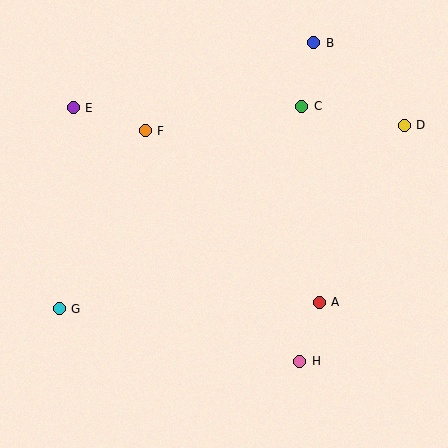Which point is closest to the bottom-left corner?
Point G is closest to the bottom-left corner.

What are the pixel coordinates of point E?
Point E is at (73, 108).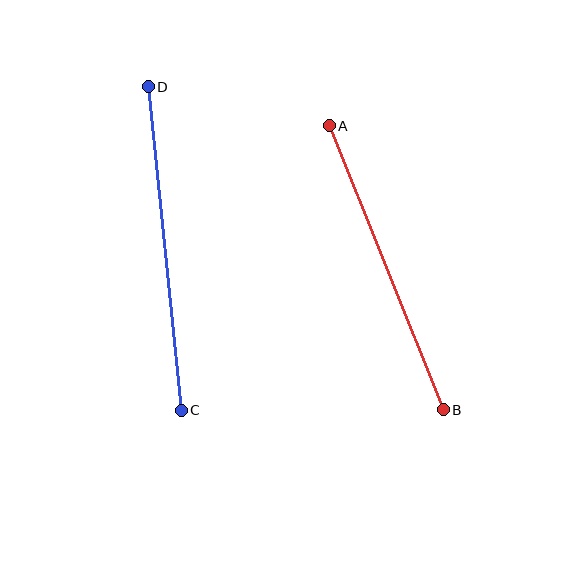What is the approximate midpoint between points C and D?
The midpoint is at approximately (165, 248) pixels.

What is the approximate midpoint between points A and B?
The midpoint is at approximately (386, 268) pixels.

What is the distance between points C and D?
The distance is approximately 325 pixels.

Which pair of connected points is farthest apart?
Points C and D are farthest apart.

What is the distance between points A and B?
The distance is approximately 306 pixels.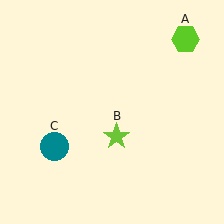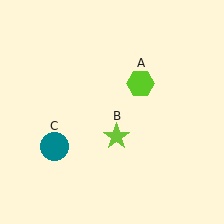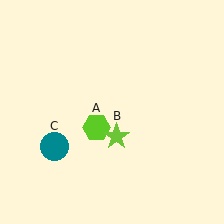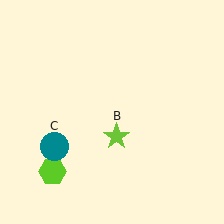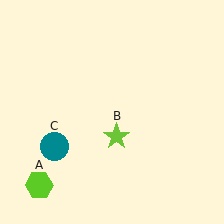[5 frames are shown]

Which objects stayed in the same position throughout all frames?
Lime star (object B) and teal circle (object C) remained stationary.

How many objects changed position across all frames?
1 object changed position: lime hexagon (object A).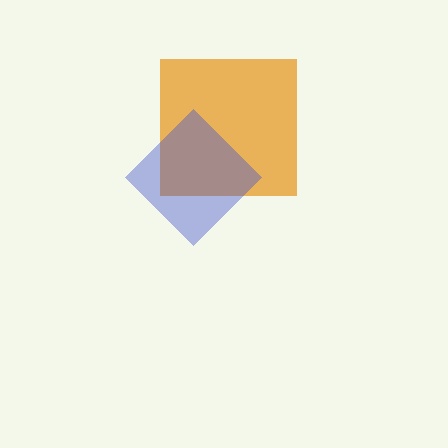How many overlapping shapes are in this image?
There are 2 overlapping shapes in the image.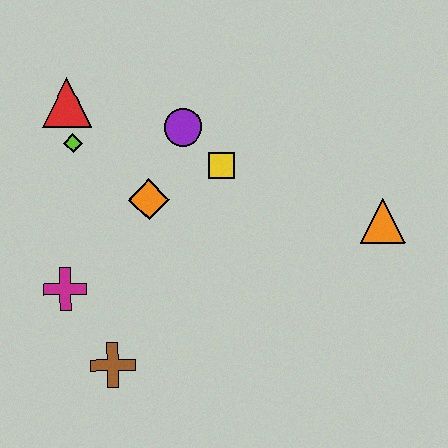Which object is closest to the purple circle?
The yellow square is closest to the purple circle.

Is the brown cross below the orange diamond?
Yes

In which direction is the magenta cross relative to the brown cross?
The magenta cross is above the brown cross.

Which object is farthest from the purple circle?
The brown cross is farthest from the purple circle.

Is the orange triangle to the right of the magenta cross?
Yes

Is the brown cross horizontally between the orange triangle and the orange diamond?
No